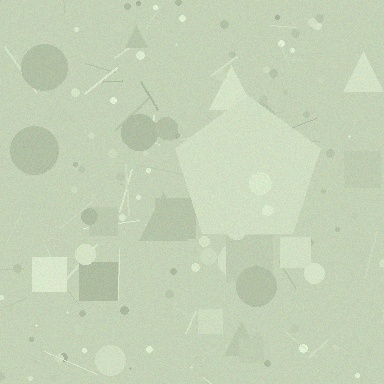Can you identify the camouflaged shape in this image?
The camouflaged shape is a pentagon.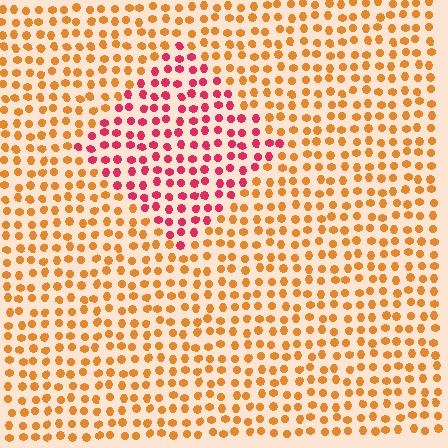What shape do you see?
I see a diamond.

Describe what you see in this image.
The image is filled with small orange elements in a uniform arrangement. A diamond-shaped region is visible where the elements are tinted to a slightly different hue, forming a subtle color boundary.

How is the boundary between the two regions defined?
The boundary is defined purely by a slight shift in hue (about 48 degrees). Spacing, size, and orientation are identical on both sides.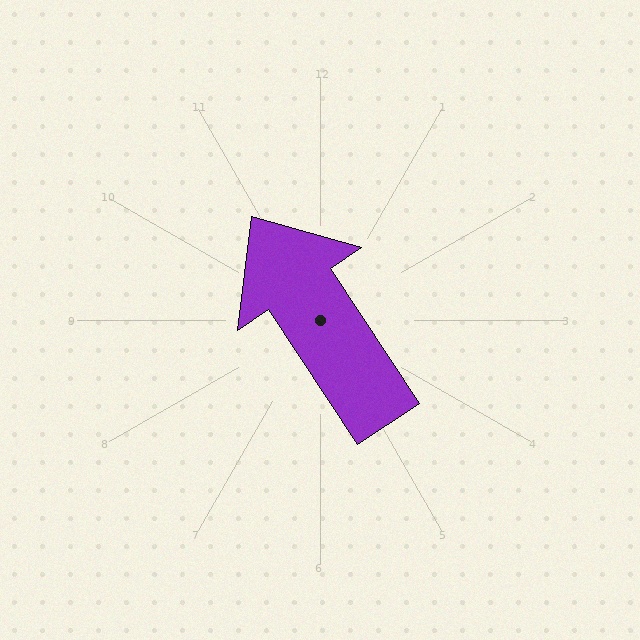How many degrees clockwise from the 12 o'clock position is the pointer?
Approximately 326 degrees.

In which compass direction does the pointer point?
Northwest.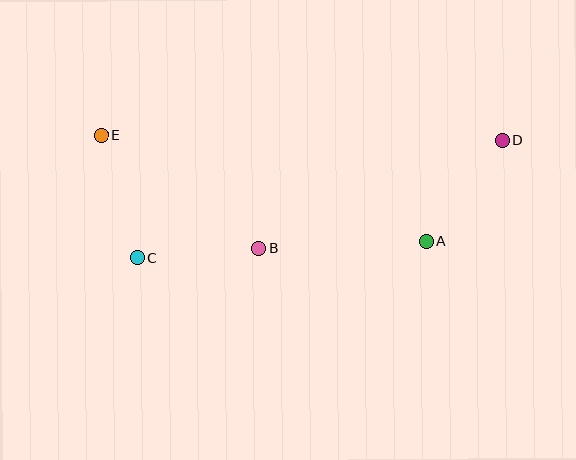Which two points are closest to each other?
Points B and C are closest to each other.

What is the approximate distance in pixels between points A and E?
The distance between A and E is approximately 342 pixels.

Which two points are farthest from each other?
Points D and E are farthest from each other.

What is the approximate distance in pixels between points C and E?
The distance between C and E is approximately 128 pixels.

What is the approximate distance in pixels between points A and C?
The distance between A and C is approximately 289 pixels.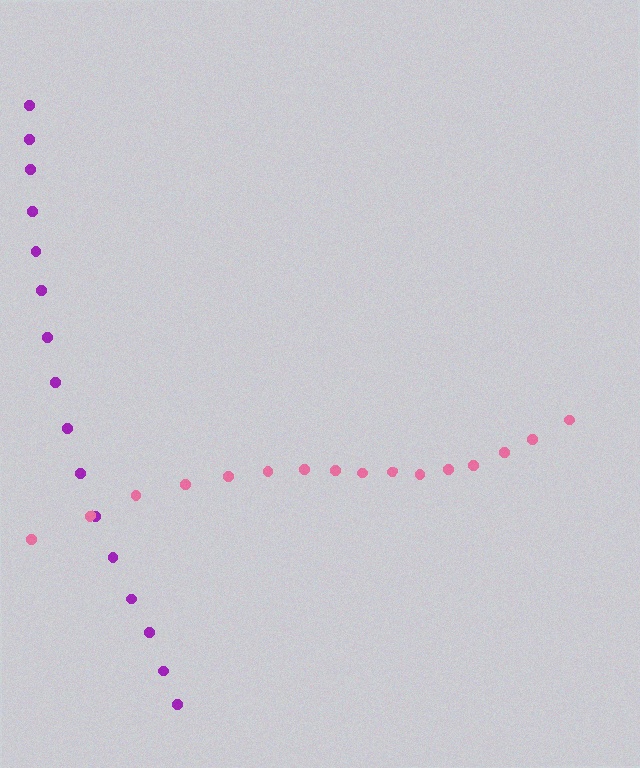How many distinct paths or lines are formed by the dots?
There are 2 distinct paths.